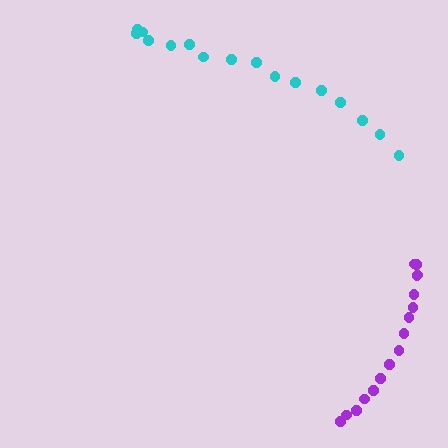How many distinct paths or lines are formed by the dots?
There are 2 distinct paths.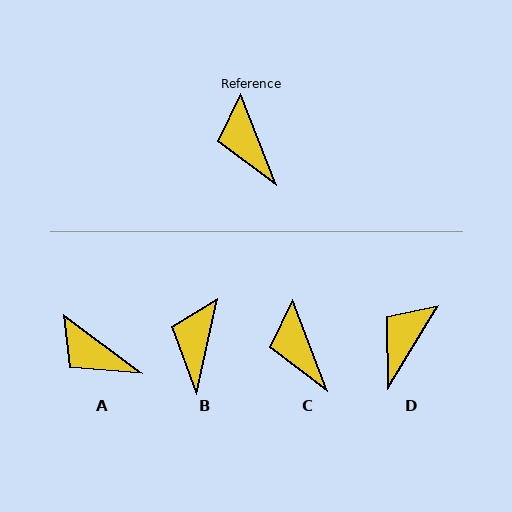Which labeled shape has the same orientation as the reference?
C.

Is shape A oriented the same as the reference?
No, it is off by about 32 degrees.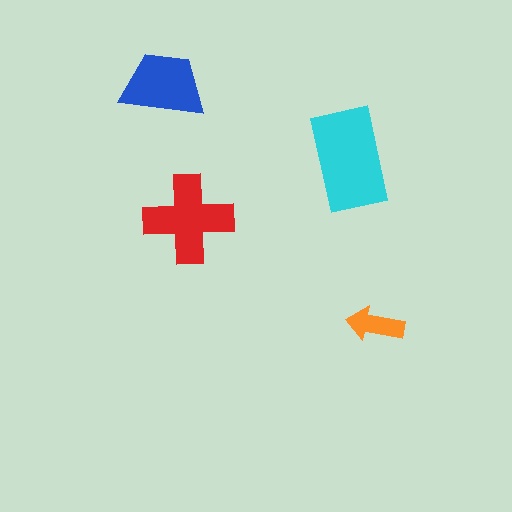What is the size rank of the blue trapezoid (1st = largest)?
3rd.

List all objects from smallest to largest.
The orange arrow, the blue trapezoid, the red cross, the cyan rectangle.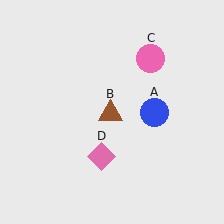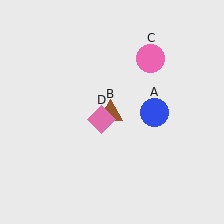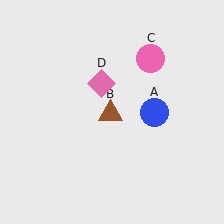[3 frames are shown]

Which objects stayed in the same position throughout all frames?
Blue circle (object A) and brown triangle (object B) and pink circle (object C) remained stationary.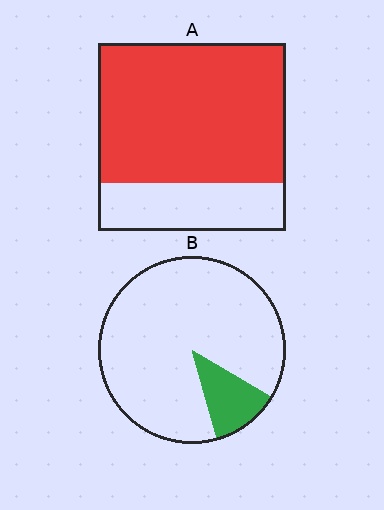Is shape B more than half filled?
No.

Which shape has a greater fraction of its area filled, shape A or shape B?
Shape A.